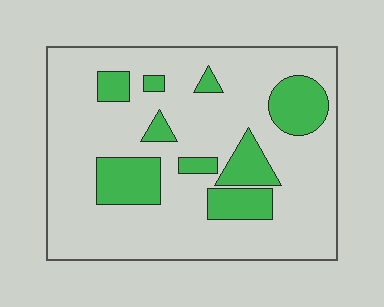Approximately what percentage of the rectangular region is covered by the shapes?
Approximately 20%.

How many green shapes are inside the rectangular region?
9.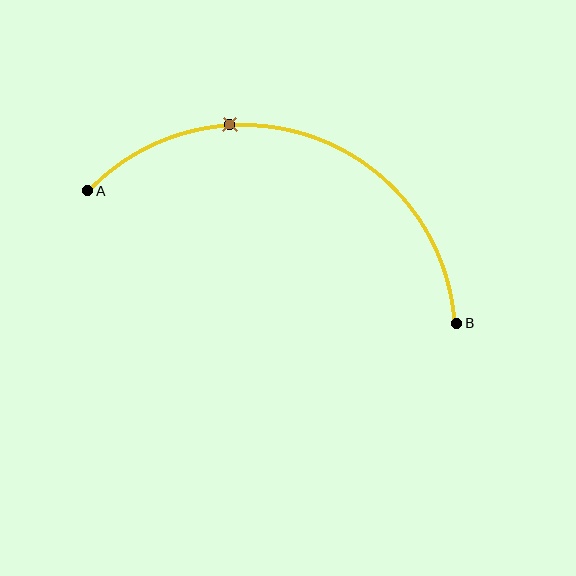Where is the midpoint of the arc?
The arc midpoint is the point on the curve farthest from the straight line joining A and B. It sits above that line.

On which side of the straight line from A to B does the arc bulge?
The arc bulges above the straight line connecting A and B.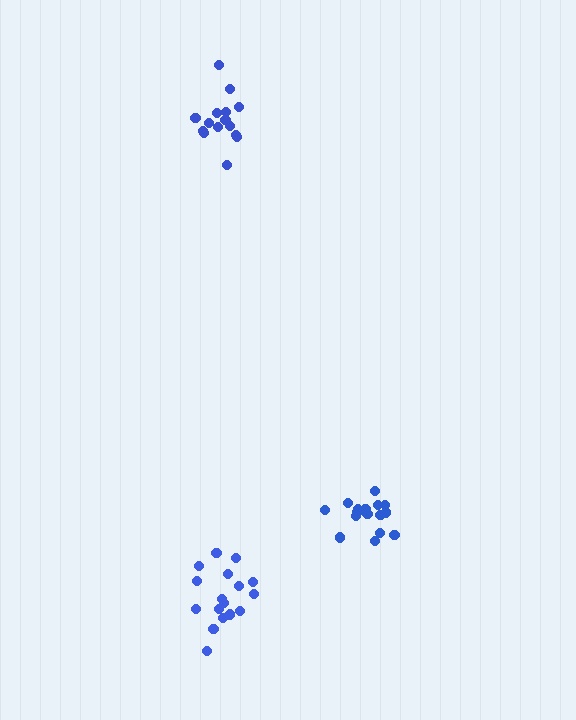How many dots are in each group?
Group 1: 15 dots, Group 2: 16 dots, Group 3: 17 dots (48 total).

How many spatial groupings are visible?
There are 3 spatial groupings.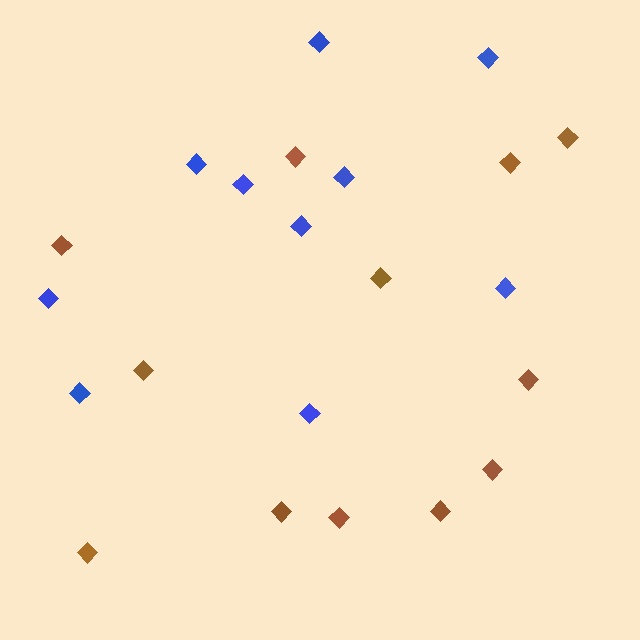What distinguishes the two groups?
There are 2 groups: one group of brown diamonds (12) and one group of blue diamonds (10).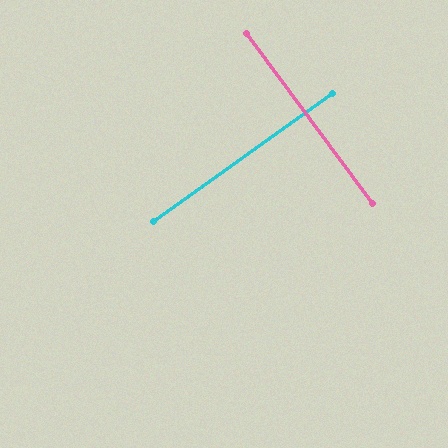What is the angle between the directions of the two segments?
Approximately 89 degrees.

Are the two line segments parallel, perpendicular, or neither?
Perpendicular — they meet at approximately 89°.